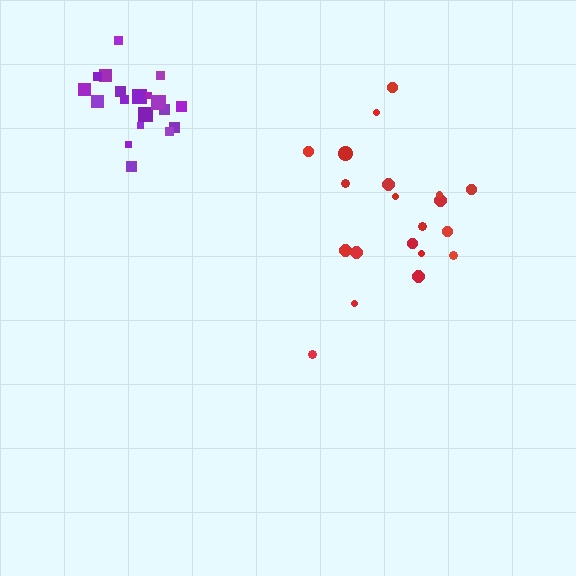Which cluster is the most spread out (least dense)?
Red.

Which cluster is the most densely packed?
Purple.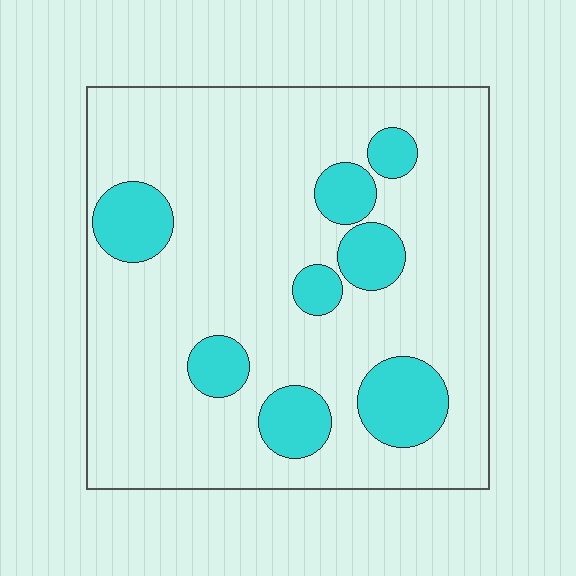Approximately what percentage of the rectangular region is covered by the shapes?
Approximately 20%.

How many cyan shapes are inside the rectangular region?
8.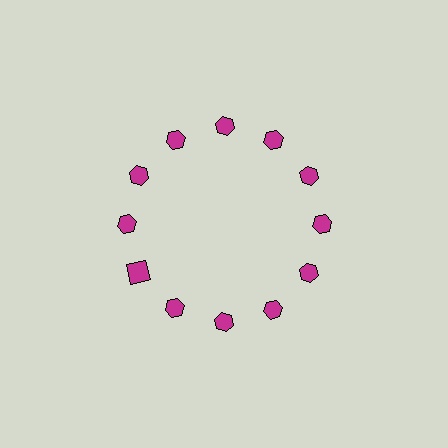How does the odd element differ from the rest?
It has a different shape: square instead of hexagon.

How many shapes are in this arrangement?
There are 12 shapes arranged in a ring pattern.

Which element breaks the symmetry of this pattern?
The magenta square at roughly the 8 o'clock position breaks the symmetry. All other shapes are magenta hexagons.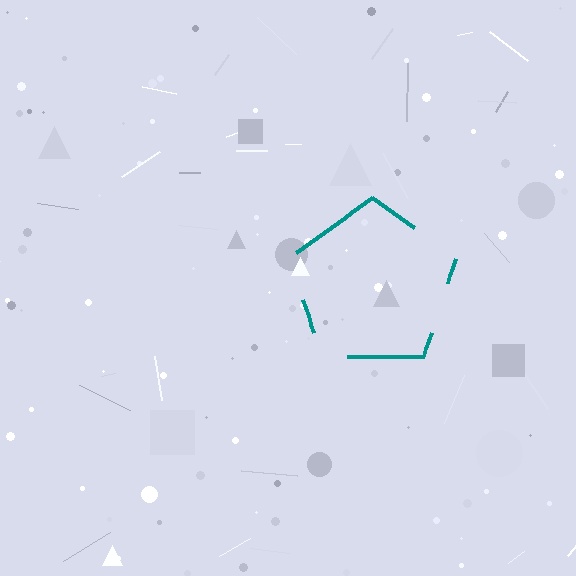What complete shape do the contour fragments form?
The contour fragments form a pentagon.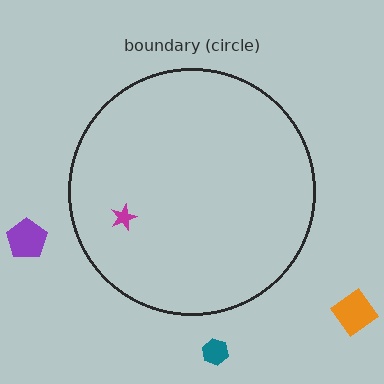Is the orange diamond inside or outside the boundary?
Outside.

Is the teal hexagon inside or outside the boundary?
Outside.